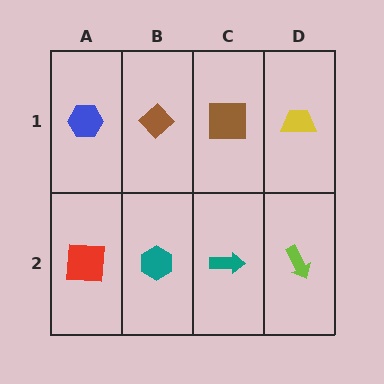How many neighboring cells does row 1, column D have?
2.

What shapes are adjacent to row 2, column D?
A yellow trapezoid (row 1, column D), a teal arrow (row 2, column C).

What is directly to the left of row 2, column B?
A red square.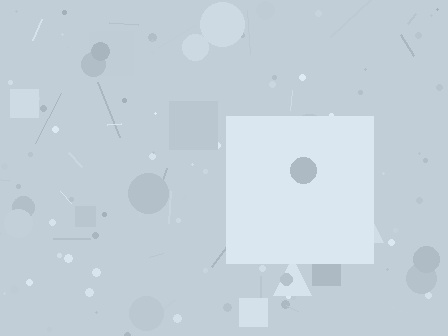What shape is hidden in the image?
A square is hidden in the image.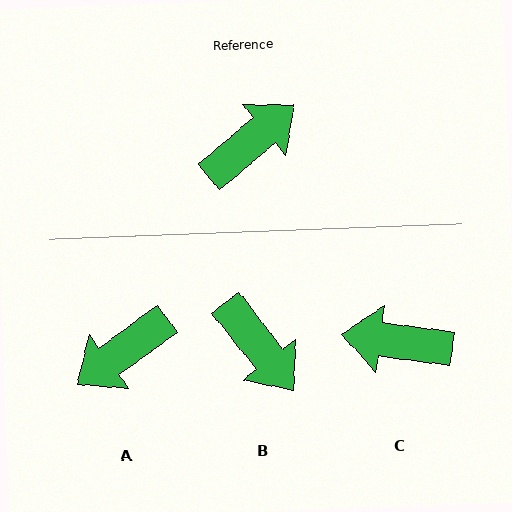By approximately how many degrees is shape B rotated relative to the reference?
Approximately 93 degrees clockwise.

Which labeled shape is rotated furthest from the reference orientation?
A, about 176 degrees away.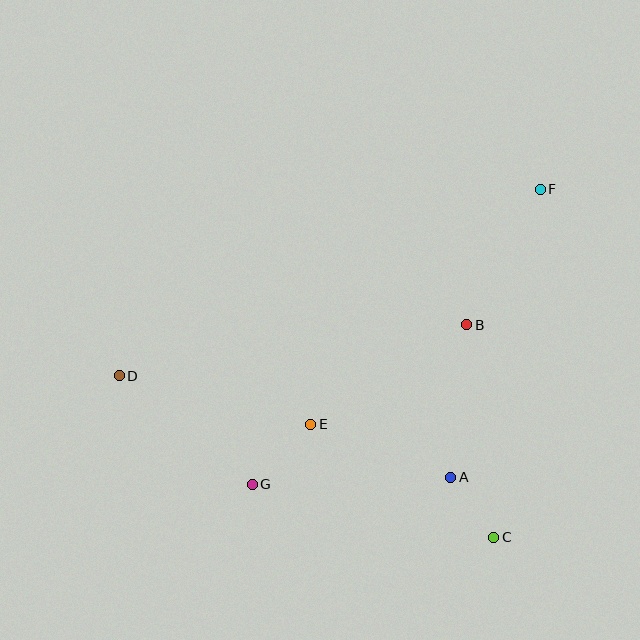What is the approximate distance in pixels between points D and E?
The distance between D and E is approximately 198 pixels.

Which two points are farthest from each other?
Points D and F are farthest from each other.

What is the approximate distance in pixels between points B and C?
The distance between B and C is approximately 214 pixels.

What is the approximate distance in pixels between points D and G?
The distance between D and G is approximately 172 pixels.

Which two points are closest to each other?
Points A and C are closest to each other.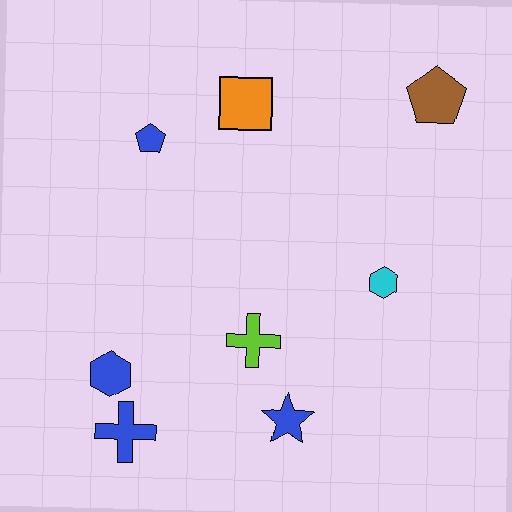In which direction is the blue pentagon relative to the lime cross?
The blue pentagon is above the lime cross.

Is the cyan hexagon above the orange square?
No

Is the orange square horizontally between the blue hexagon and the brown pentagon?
Yes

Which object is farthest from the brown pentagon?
The blue cross is farthest from the brown pentagon.